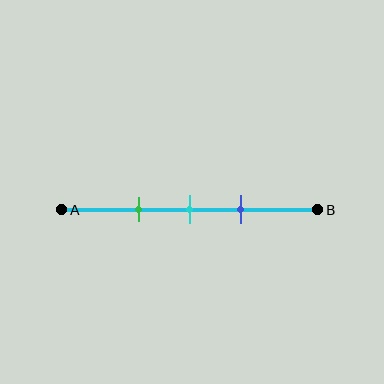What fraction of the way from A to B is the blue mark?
The blue mark is approximately 70% (0.7) of the way from A to B.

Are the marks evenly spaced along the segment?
Yes, the marks are approximately evenly spaced.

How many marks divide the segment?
There are 3 marks dividing the segment.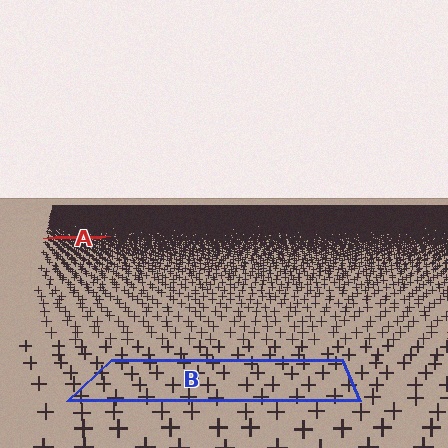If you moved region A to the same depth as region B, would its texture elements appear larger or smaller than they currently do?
They would appear larger. At a closer depth, the same texture elements are projected at a bigger on-screen size.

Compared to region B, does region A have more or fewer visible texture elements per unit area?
Region A has more texture elements per unit area — they are packed more densely because it is farther away.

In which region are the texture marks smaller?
The texture marks are smaller in region A, because it is farther away.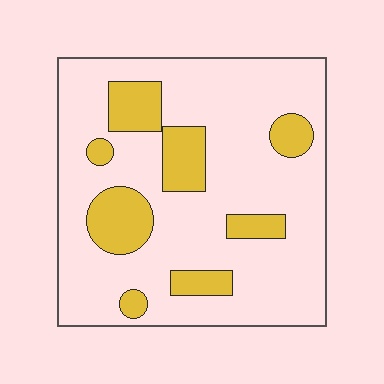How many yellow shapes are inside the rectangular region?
8.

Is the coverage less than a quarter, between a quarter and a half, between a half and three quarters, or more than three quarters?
Less than a quarter.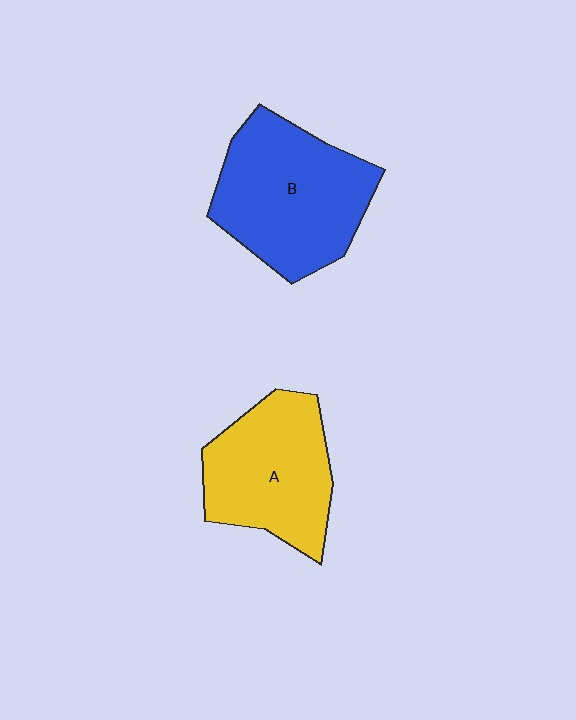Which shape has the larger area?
Shape B (blue).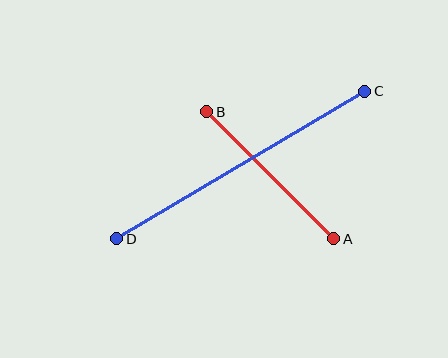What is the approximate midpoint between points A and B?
The midpoint is at approximately (270, 175) pixels.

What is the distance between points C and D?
The distance is approximately 289 pixels.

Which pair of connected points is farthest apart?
Points C and D are farthest apart.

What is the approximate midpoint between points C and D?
The midpoint is at approximately (241, 165) pixels.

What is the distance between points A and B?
The distance is approximately 180 pixels.